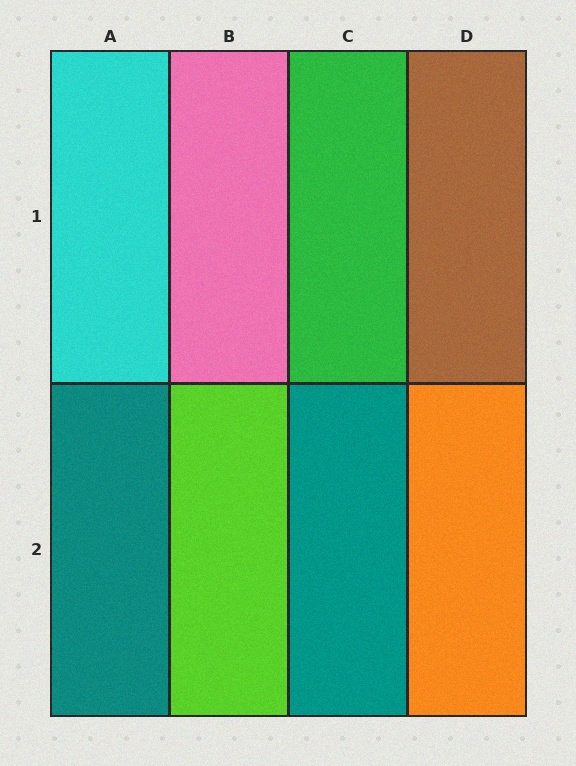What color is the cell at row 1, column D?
Brown.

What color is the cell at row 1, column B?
Pink.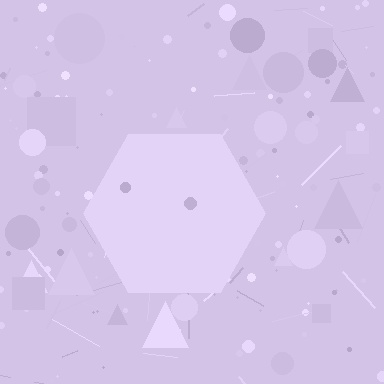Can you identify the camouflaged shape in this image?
The camouflaged shape is a hexagon.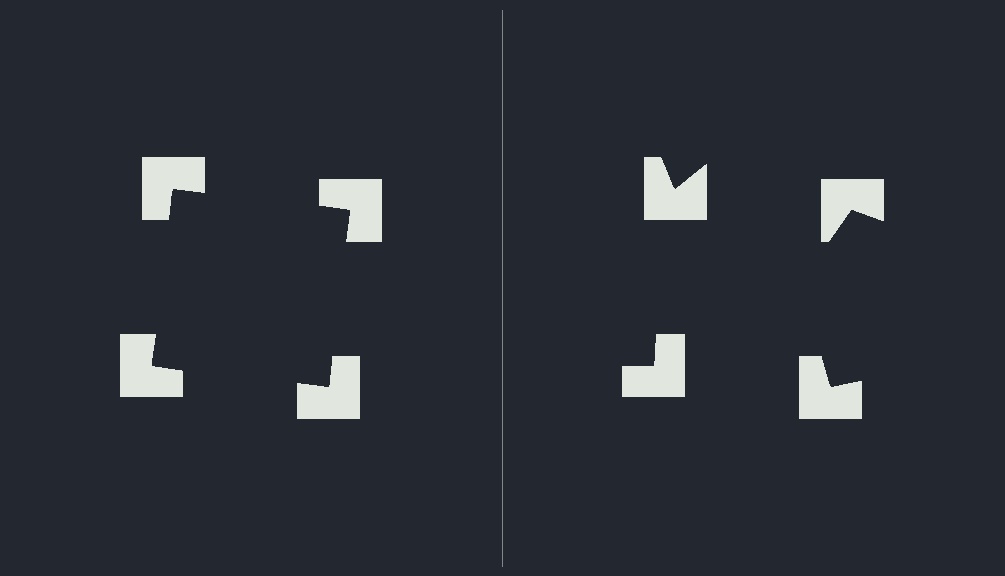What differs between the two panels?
The notched squares are positioned identically on both sides; only the wedge orientations differ. On the left they align to a square; on the right they are misaligned.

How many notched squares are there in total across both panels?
8 — 4 on each side.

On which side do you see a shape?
An illusory square appears on the left side. On the right side the wedge cuts are rotated, so no coherent shape forms.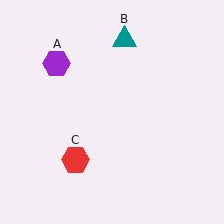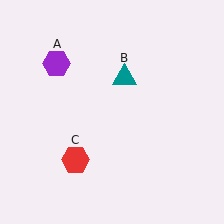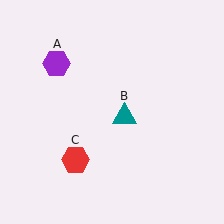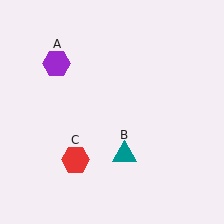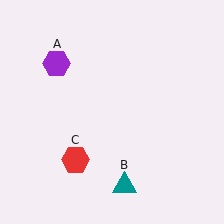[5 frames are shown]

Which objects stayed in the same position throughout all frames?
Purple hexagon (object A) and red hexagon (object C) remained stationary.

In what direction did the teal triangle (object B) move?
The teal triangle (object B) moved down.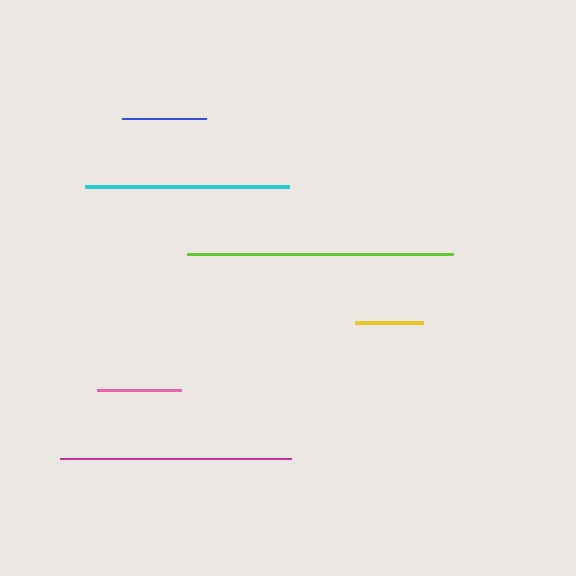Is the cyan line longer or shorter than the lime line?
The lime line is longer than the cyan line.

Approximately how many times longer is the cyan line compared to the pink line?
The cyan line is approximately 2.4 times the length of the pink line.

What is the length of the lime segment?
The lime segment is approximately 266 pixels long.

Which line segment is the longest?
The lime line is the longest at approximately 266 pixels.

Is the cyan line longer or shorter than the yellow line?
The cyan line is longer than the yellow line.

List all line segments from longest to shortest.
From longest to shortest: lime, magenta, cyan, blue, pink, yellow.